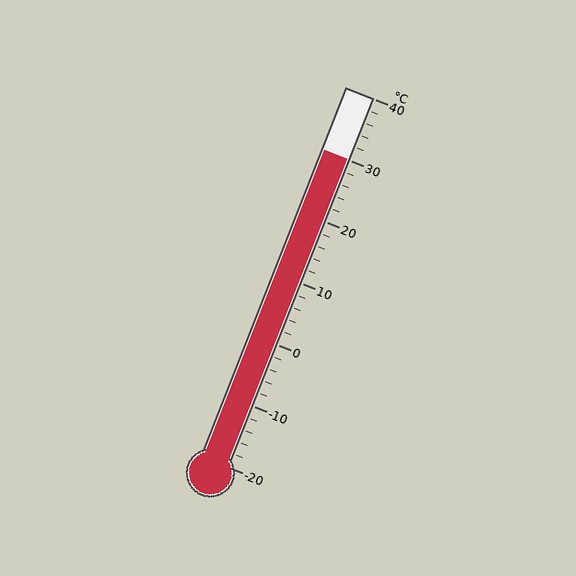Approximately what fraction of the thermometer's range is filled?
The thermometer is filled to approximately 85% of its range.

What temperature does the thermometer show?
The thermometer shows approximately 30°C.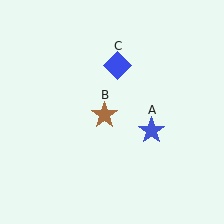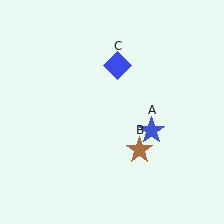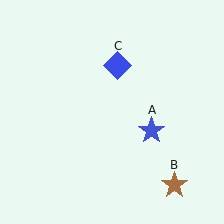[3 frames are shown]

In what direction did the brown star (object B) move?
The brown star (object B) moved down and to the right.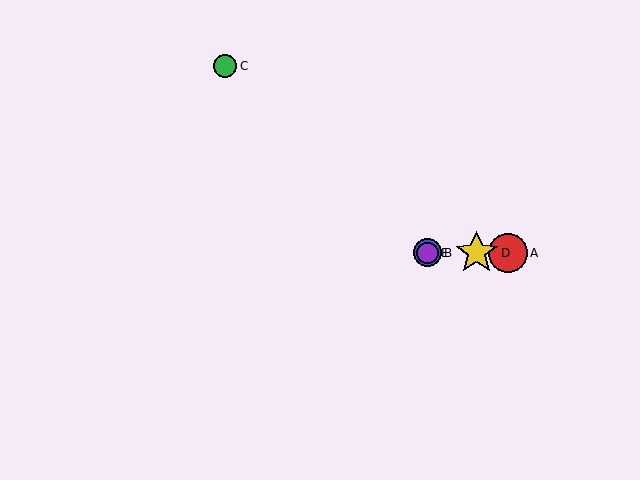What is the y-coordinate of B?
Object B is at y≈253.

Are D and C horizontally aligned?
No, D is at y≈253 and C is at y≈66.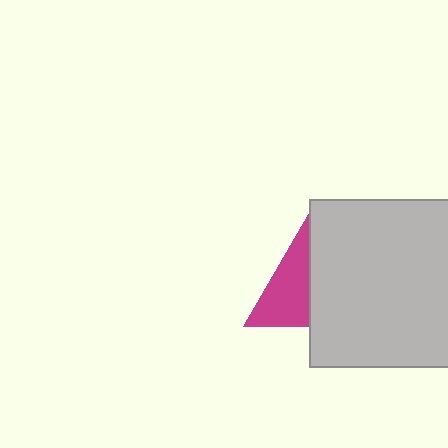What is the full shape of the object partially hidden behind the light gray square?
The partially hidden object is a magenta triangle.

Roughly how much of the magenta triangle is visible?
About half of it is visible (roughly 52%).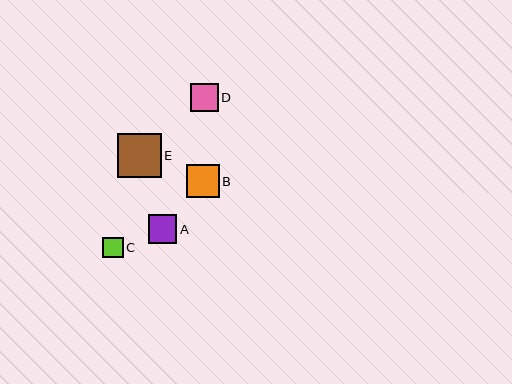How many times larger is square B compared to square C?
Square B is approximately 1.6 times the size of square C.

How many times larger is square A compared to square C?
Square A is approximately 1.4 times the size of square C.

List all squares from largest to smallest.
From largest to smallest: E, B, A, D, C.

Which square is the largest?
Square E is the largest with a size of approximately 44 pixels.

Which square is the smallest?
Square C is the smallest with a size of approximately 20 pixels.